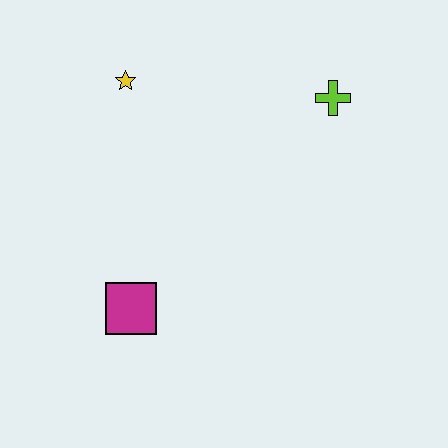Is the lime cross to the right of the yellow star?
Yes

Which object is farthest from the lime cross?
The magenta square is farthest from the lime cross.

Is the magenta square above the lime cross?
No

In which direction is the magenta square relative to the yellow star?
The magenta square is below the yellow star.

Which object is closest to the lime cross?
The yellow star is closest to the lime cross.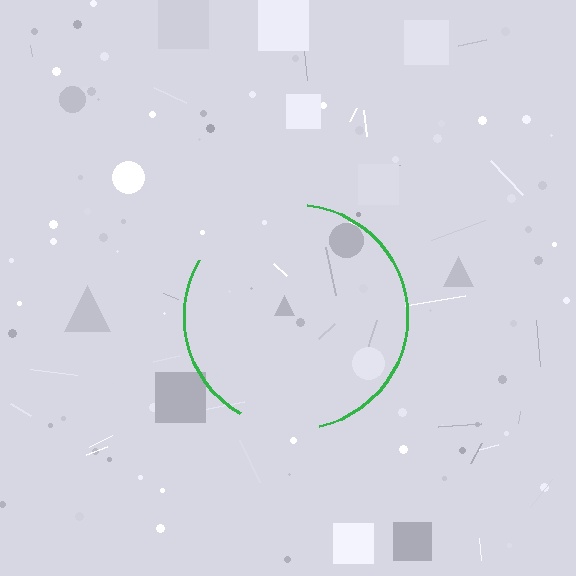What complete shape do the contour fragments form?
The contour fragments form a circle.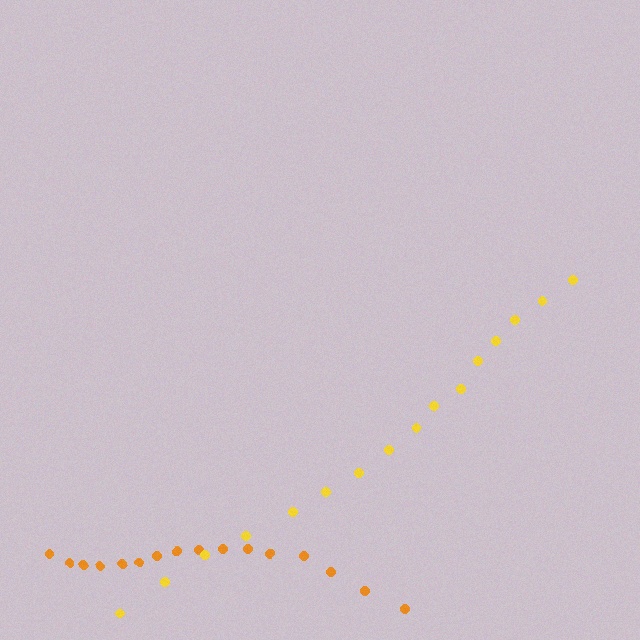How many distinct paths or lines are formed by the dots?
There are 2 distinct paths.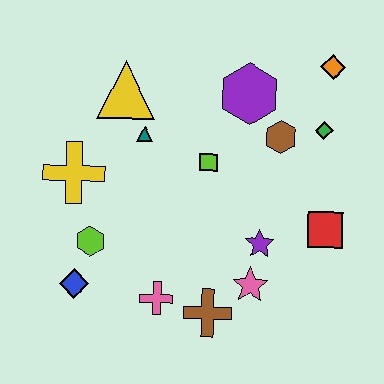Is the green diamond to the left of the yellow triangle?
No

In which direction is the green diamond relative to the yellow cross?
The green diamond is to the right of the yellow cross.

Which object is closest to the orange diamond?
The green diamond is closest to the orange diamond.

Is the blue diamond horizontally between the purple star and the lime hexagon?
No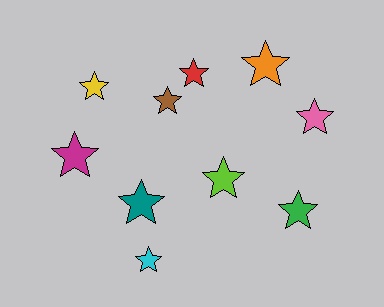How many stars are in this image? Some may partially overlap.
There are 10 stars.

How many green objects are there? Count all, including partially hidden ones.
There is 1 green object.